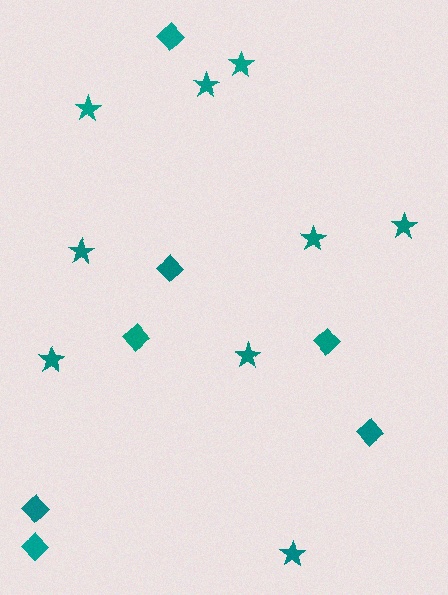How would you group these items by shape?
There are 2 groups: one group of diamonds (7) and one group of stars (9).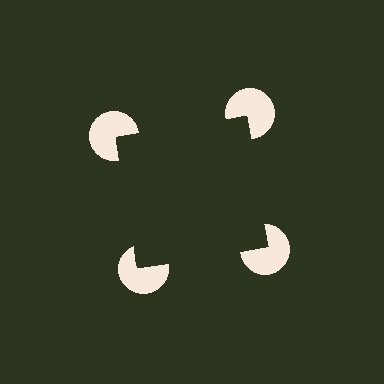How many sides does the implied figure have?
4 sides.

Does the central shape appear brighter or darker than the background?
It typically appears slightly darker than the background, even though no actual brightness change is drawn.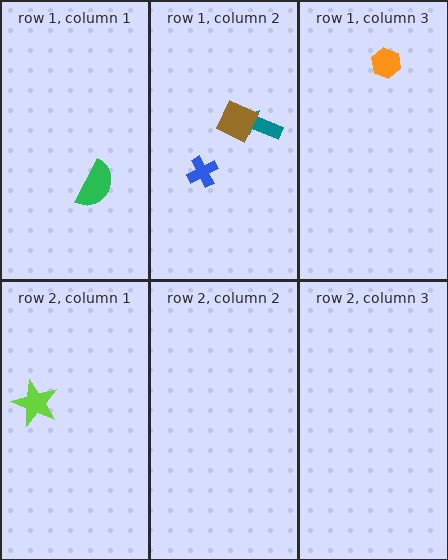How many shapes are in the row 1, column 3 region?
1.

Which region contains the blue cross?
The row 1, column 2 region.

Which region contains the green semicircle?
The row 1, column 1 region.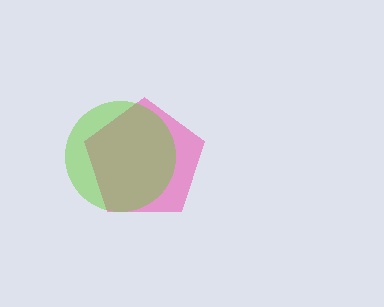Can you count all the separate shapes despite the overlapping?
Yes, there are 2 separate shapes.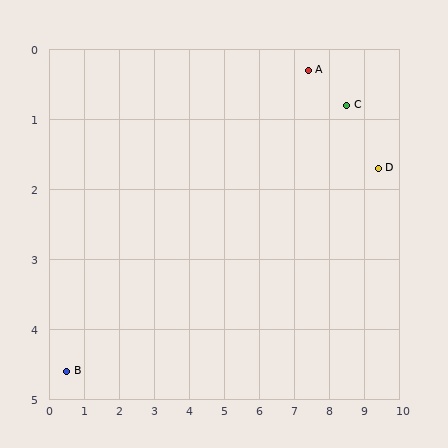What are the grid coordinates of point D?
Point D is at approximately (9.4, 1.7).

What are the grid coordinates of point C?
Point C is at approximately (8.5, 0.8).